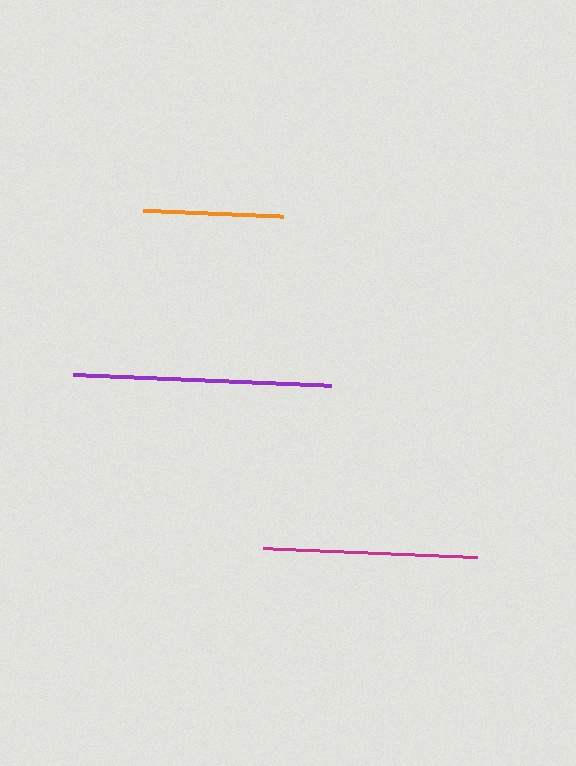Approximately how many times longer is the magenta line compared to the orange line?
The magenta line is approximately 1.5 times the length of the orange line.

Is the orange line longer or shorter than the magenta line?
The magenta line is longer than the orange line.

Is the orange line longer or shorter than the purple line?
The purple line is longer than the orange line.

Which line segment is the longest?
The purple line is the longest at approximately 258 pixels.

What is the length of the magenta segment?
The magenta segment is approximately 214 pixels long.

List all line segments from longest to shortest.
From longest to shortest: purple, magenta, orange.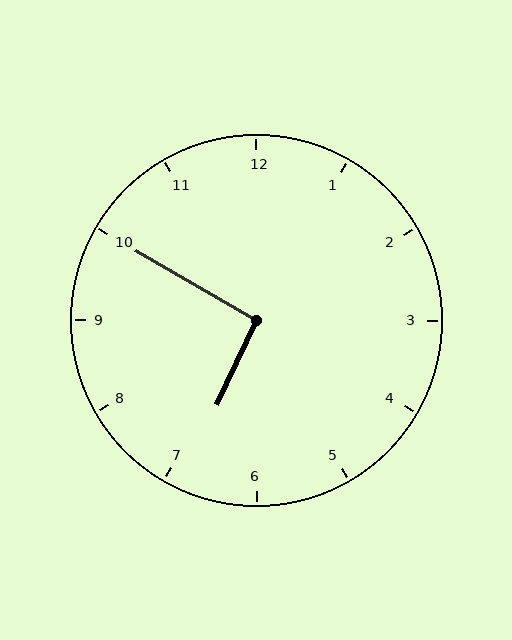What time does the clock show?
6:50.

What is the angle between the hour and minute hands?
Approximately 95 degrees.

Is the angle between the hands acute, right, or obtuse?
It is right.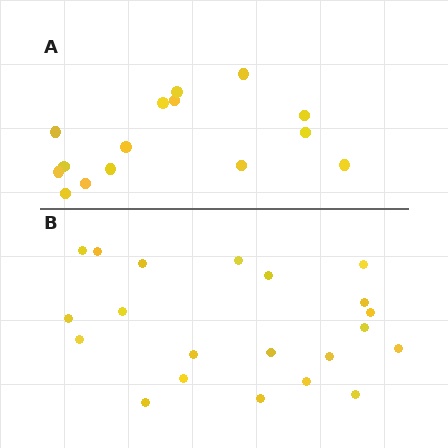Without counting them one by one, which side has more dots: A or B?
Region B (the bottom region) has more dots.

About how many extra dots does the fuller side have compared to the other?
Region B has about 6 more dots than region A.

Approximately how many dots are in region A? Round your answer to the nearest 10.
About 20 dots. (The exact count is 15, which rounds to 20.)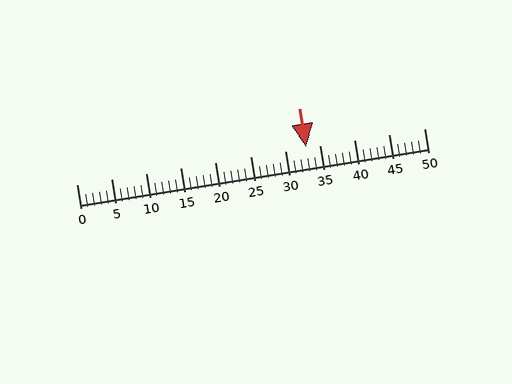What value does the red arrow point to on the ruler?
The red arrow points to approximately 33.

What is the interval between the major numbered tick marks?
The major tick marks are spaced 5 units apart.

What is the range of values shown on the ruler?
The ruler shows values from 0 to 50.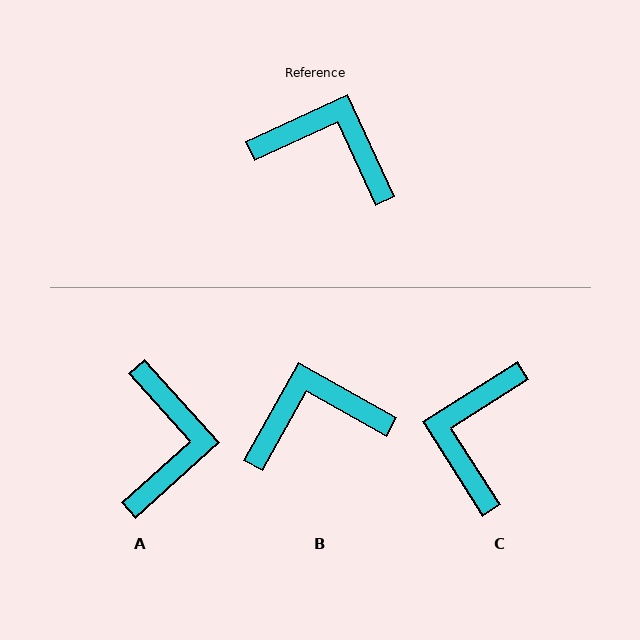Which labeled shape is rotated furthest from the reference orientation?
C, about 98 degrees away.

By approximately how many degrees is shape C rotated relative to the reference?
Approximately 98 degrees counter-clockwise.